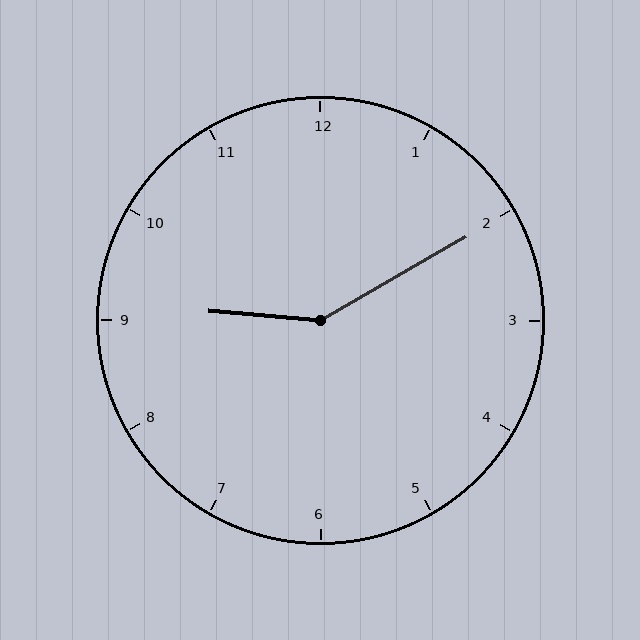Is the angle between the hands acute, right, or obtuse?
It is obtuse.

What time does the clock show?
9:10.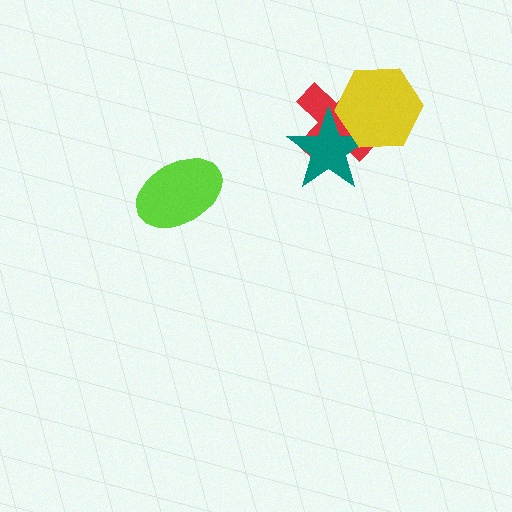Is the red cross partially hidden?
Yes, it is partially covered by another shape.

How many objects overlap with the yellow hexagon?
2 objects overlap with the yellow hexagon.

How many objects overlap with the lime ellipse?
0 objects overlap with the lime ellipse.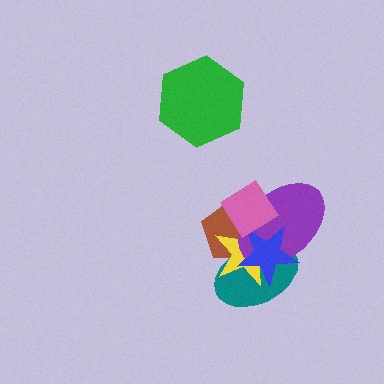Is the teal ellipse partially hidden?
Yes, it is partially covered by another shape.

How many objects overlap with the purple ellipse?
5 objects overlap with the purple ellipse.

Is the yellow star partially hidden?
Yes, it is partially covered by another shape.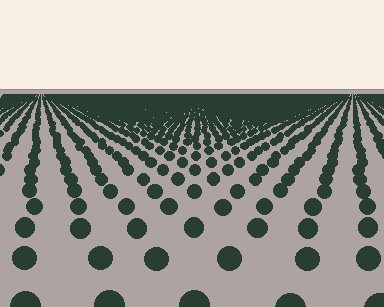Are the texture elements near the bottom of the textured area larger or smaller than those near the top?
Larger. Near the bottom, elements are closer to the viewer and appear at a bigger on-screen size.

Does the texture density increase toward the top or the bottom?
Density increases toward the top.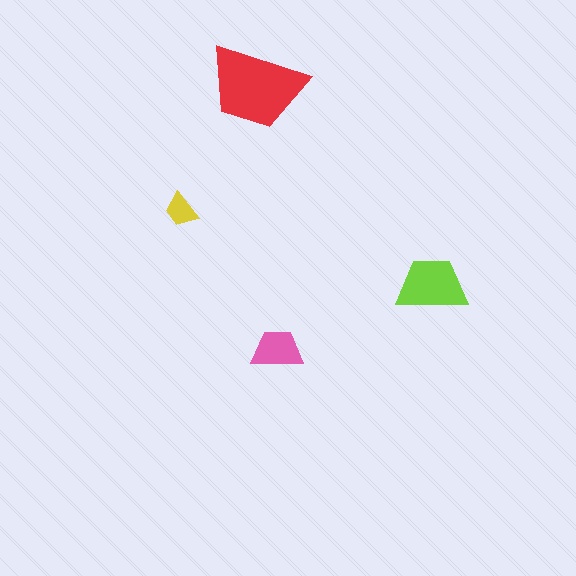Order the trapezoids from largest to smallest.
the red one, the lime one, the pink one, the yellow one.